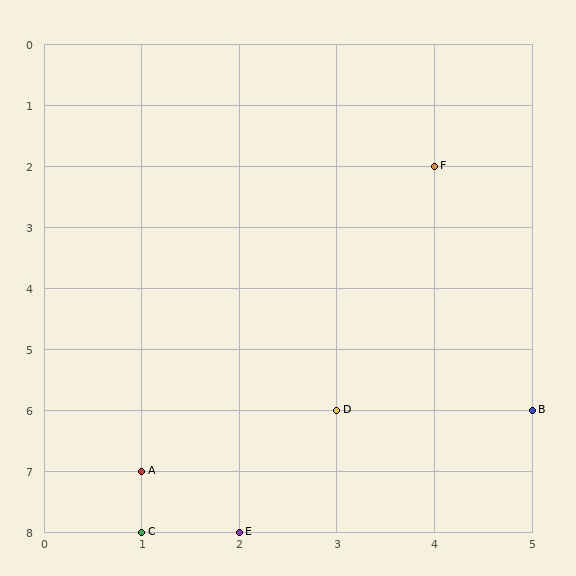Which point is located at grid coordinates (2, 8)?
Point E is at (2, 8).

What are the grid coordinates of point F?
Point F is at grid coordinates (4, 2).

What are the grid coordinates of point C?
Point C is at grid coordinates (1, 8).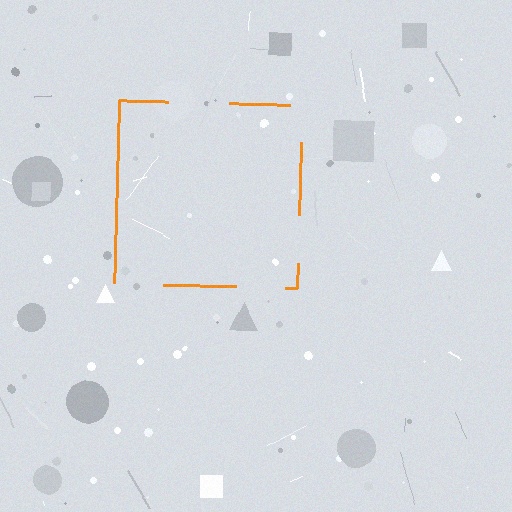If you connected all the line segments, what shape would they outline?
They would outline a square.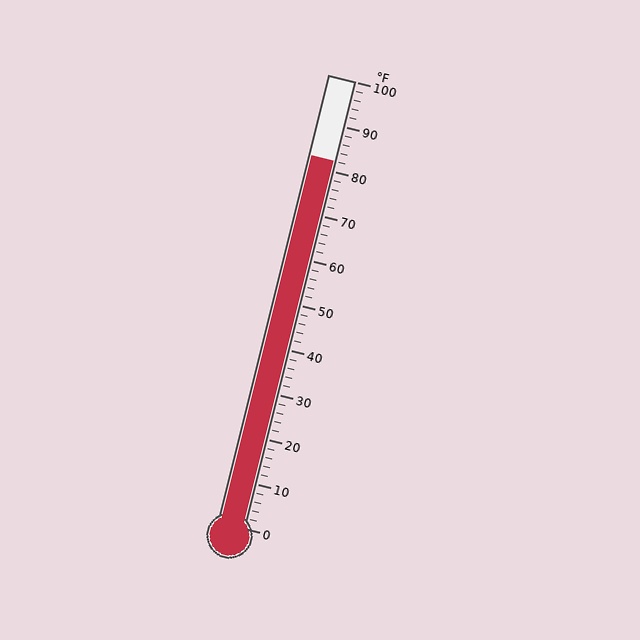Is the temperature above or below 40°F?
The temperature is above 40°F.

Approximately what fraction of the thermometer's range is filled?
The thermometer is filled to approximately 80% of its range.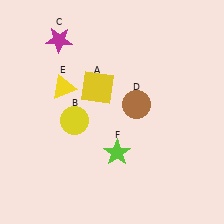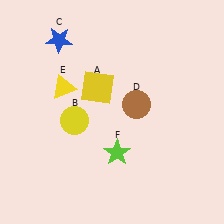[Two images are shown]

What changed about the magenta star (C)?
In Image 1, C is magenta. In Image 2, it changed to blue.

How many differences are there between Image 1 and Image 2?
There is 1 difference between the two images.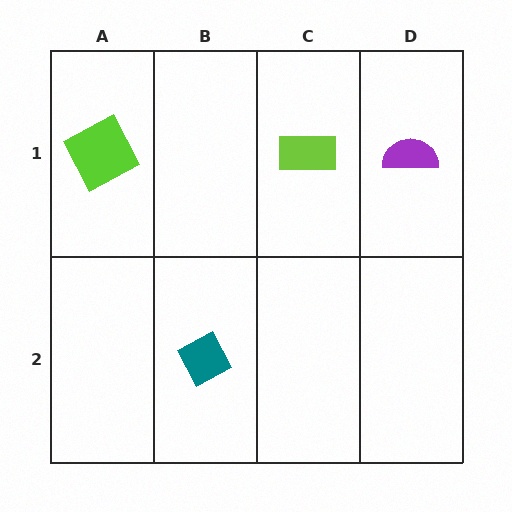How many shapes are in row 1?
3 shapes.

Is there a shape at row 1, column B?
No, that cell is empty.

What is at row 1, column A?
A lime square.